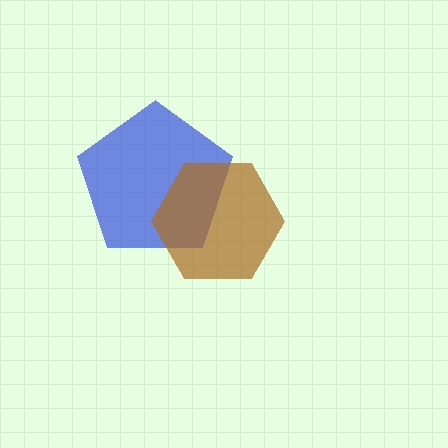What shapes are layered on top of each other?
The layered shapes are: a blue pentagon, a brown hexagon.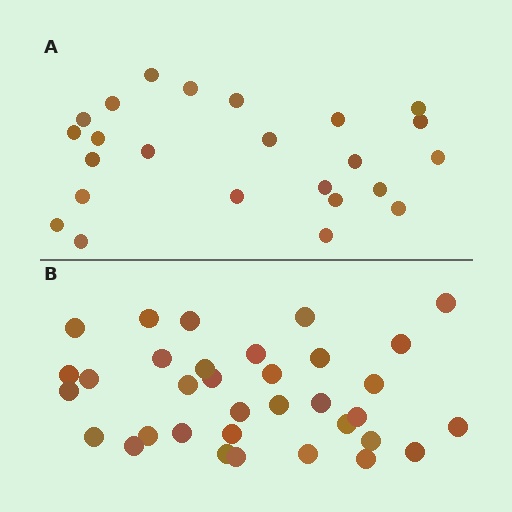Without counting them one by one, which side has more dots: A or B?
Region B (the bottom region) has more dots.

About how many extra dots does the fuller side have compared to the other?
Region B has roughly 10 or so more dots than region A.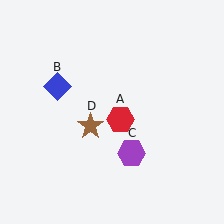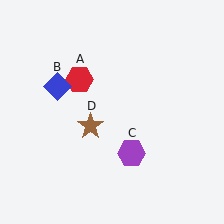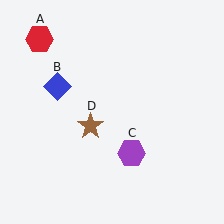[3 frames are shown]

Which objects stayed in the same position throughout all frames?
Blue diamond (object B) and purple hexagon (object C) and brown star (object D) remained stationary.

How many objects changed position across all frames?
1 object changed position: red hexagon (object A).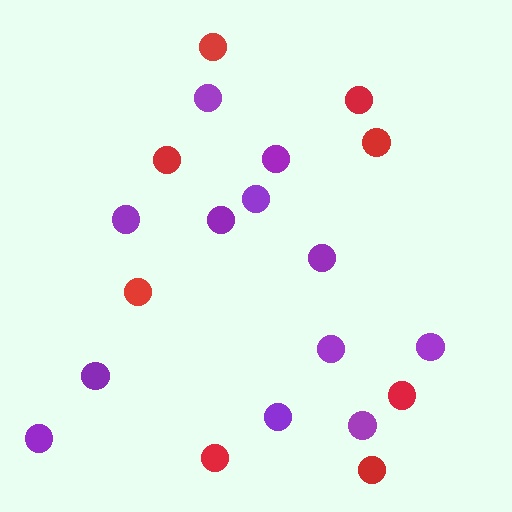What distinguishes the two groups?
There are 2 groups: one group of purple circles (12) and one group of red circles (8).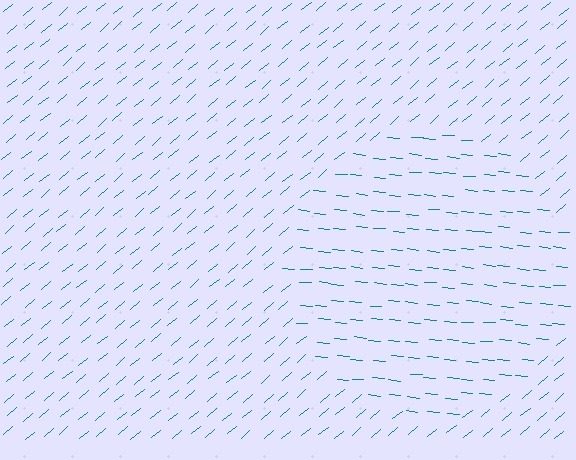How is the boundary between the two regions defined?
The boundary is defined purely by a change in line orientation (approximately 45 degrees difference). All lines are the same color and thickness.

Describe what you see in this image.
The image is filled with small teal line segments. A circle region in the image has lines oriented differently from the surrounding lines, creating a visible texture boundary.